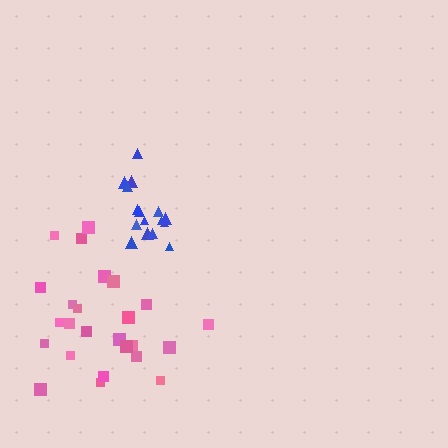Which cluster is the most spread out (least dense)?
Pink.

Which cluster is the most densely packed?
Blue.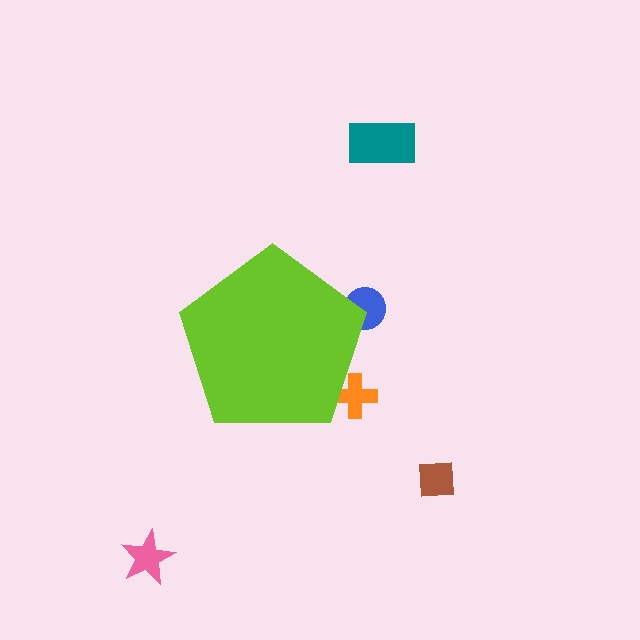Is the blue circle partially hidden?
Yes, the blue circle is partially hidden behind the lime pentagon.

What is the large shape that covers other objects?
A lime pentagon.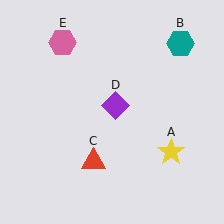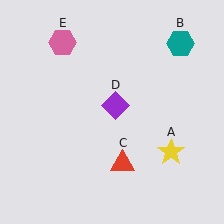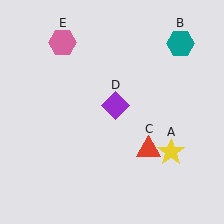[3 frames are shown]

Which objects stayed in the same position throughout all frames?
Yellow star (object A) and teal hexagon (object B) and purple diamond (object D) and pink hexagon (object E) remained stationary.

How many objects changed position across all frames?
1 object changed position: red triangle (object C).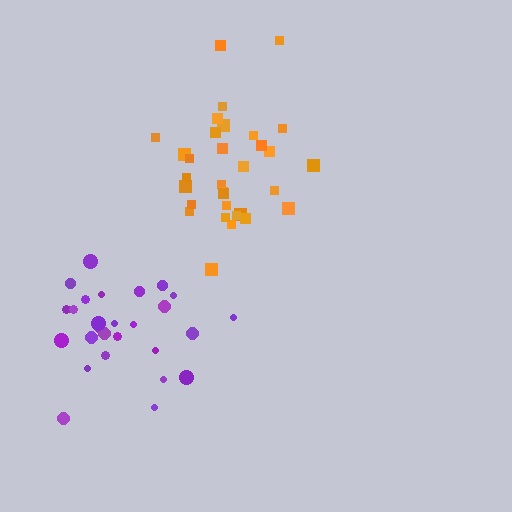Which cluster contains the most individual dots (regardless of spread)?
Orange (32).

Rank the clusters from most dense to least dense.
orange, purple.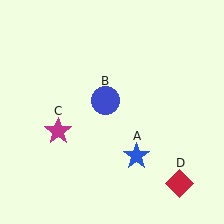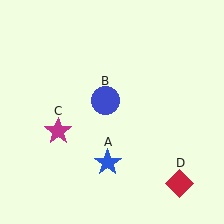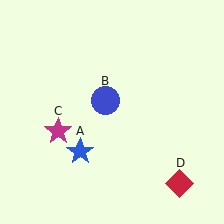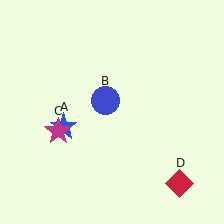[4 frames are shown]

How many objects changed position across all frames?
1 object changed position: blue star (object A).